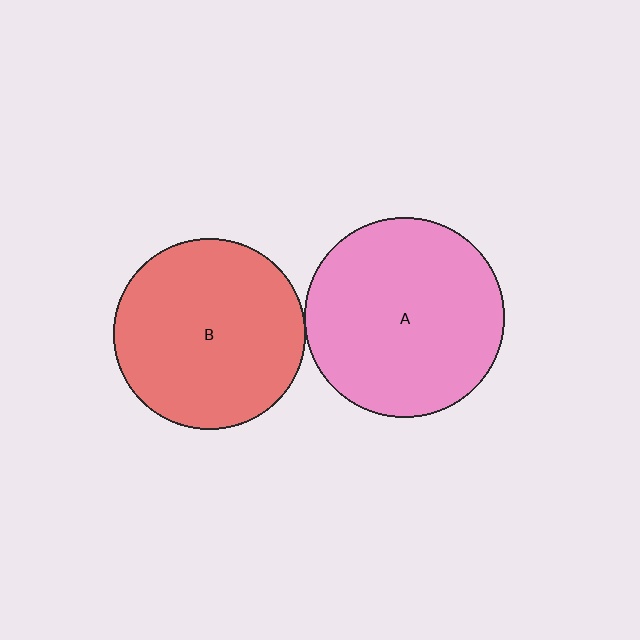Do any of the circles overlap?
No, none of the circles overlap.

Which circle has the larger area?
Circle A (pink).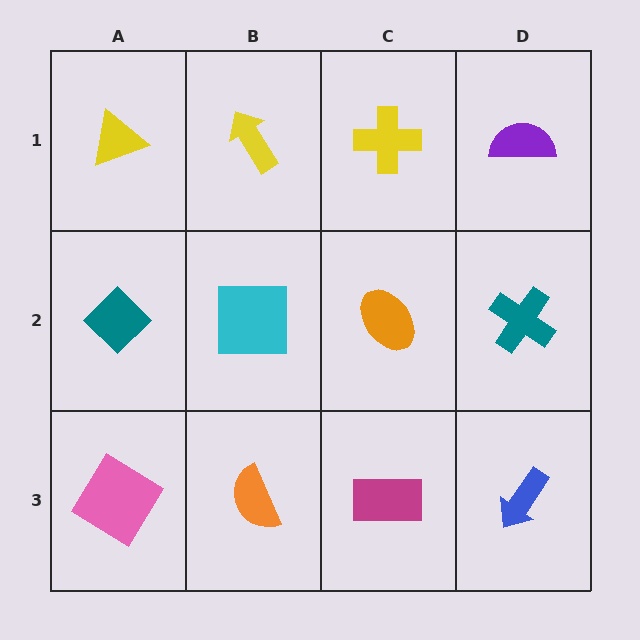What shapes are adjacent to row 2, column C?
A yellow cross (row 1, column C), a magenta rectangle (row 3, column C), a cyan square (row 2, column B), a teal cross (row 2, column D).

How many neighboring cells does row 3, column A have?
2.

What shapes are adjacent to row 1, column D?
A teal cross (row 2, column D), a yellow cross (row 1, column C).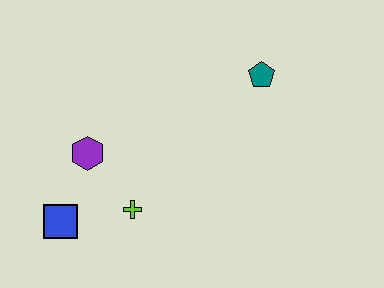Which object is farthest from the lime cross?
The teal pentagon is farthest from the lime cross.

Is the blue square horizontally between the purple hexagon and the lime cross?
No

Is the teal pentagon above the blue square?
Yes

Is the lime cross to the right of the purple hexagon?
Yes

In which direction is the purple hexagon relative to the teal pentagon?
The purple hexagon is to the left of the teal pentagon.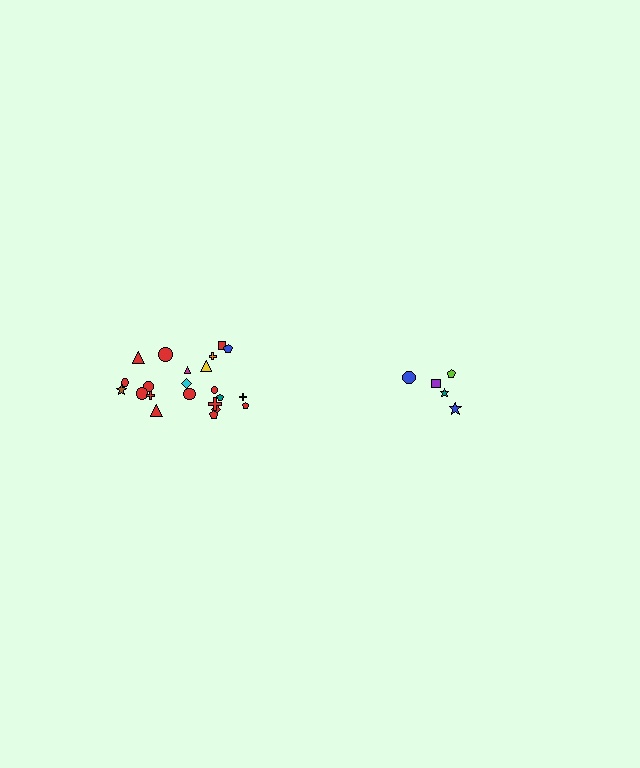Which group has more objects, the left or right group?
The left group.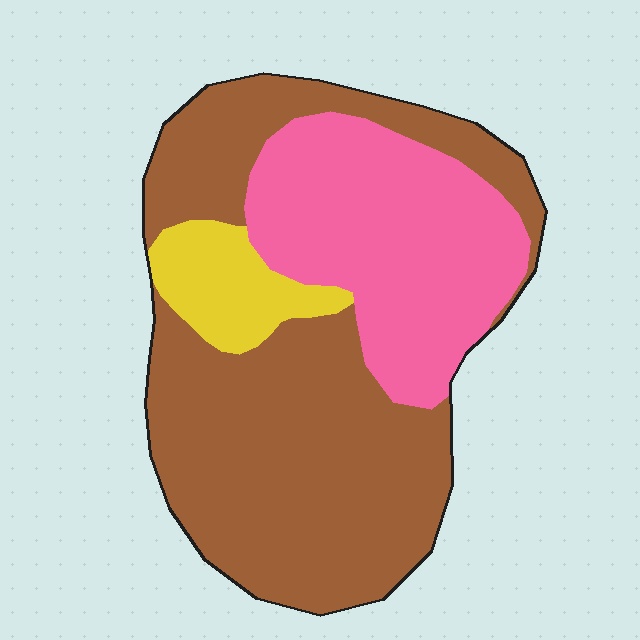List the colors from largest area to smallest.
From largest to smallest: brown, pink, yellow.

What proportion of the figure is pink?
Pink covers around 30% of the figure.